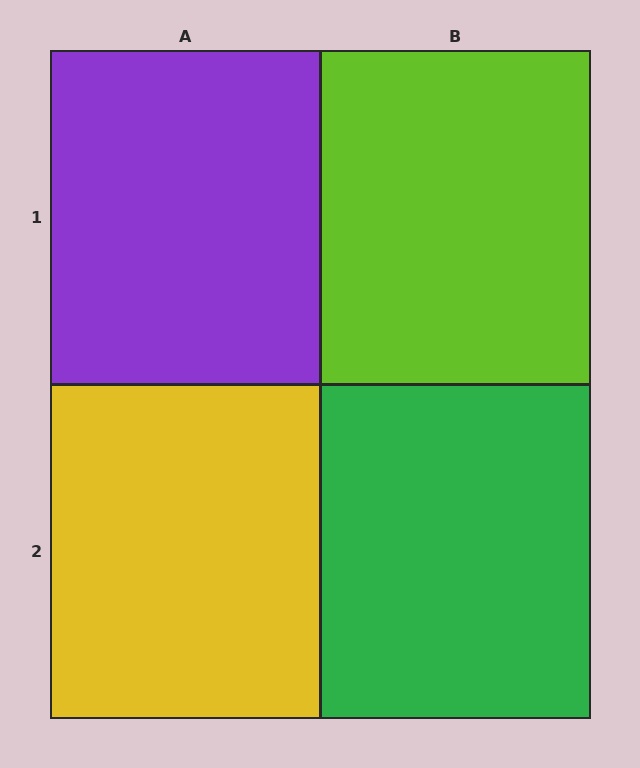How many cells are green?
1 cell is green.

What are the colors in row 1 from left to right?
Purple, lime.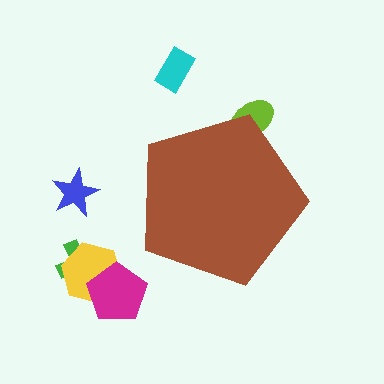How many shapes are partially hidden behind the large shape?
1 shape is partially hidden.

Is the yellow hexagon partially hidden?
No, the yellow hexagon is fully visible.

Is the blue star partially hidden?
No, the blue star is fully visible.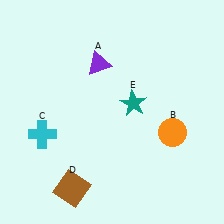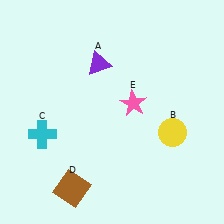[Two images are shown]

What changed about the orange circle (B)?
In Image 1, B is orange. In Image 2, it changed to yellow.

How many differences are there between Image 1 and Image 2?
There are 2 differences between the two images.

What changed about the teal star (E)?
In Image 1, E is teal. In Image 2, it changed to pink.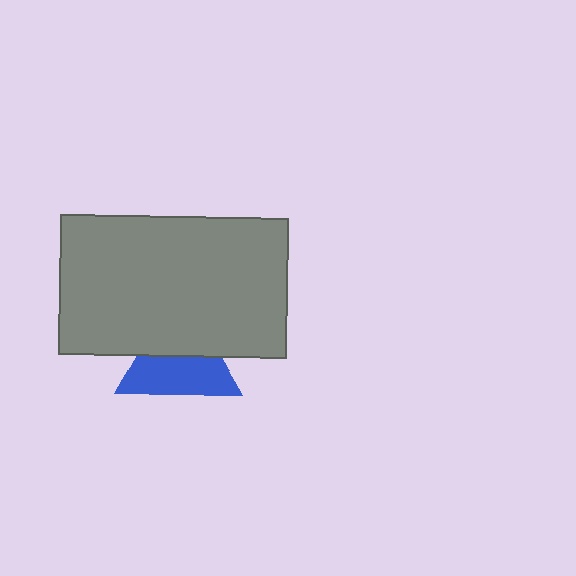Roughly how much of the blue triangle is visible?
About half of it is visible (roughly 56%).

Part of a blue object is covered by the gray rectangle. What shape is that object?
It is a triangle.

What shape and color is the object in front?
The object in front is a gray rectangle.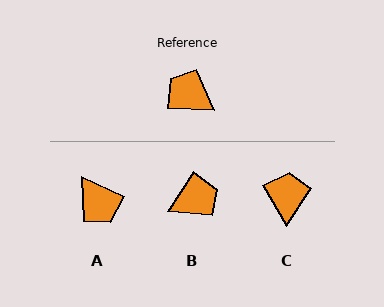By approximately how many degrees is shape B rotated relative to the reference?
Approximately 120 degrees clockwise.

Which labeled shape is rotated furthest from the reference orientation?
A, about 159 degrees away.